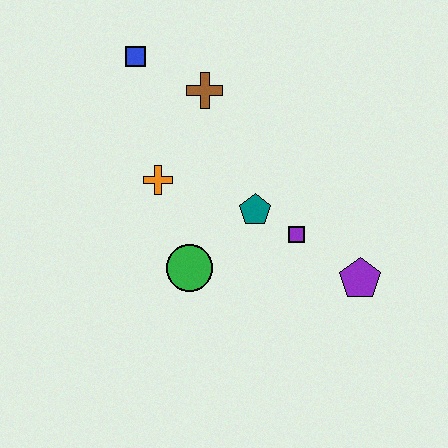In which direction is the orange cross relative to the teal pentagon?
The orange cross is to the left of the teal pentagon.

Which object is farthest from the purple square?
The blue square is farthest from the purple square.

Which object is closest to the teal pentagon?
The purple square is closest to the teal pentagon.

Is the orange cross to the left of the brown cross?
Yes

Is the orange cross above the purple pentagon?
Yes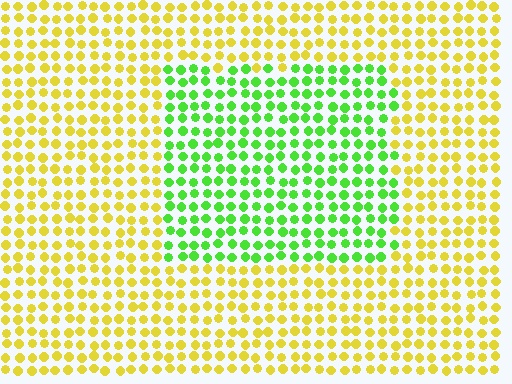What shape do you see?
I see a rectangle.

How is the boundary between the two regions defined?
The boundary is defined purely by a slight shift in hue (about 58 degrees). Spacing, size, and orientation are identical on both sides.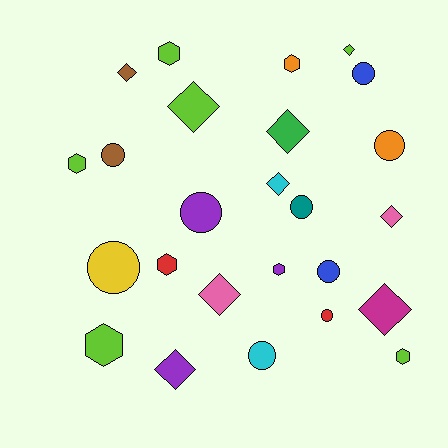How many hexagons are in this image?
There are 7 hexagons.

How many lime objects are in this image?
There are 6 lime objects.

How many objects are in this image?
There are 25 objects.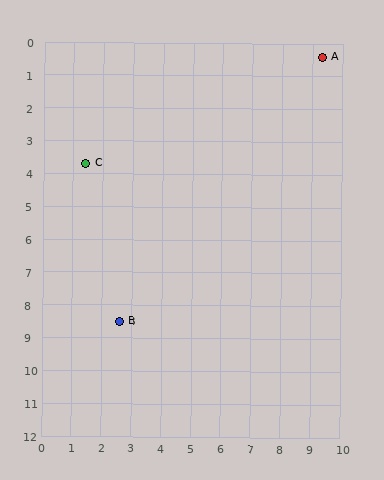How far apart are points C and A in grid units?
Points C and A are about 8.6 grid units apart.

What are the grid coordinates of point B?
Point B is at approximately (2.6, 8.5).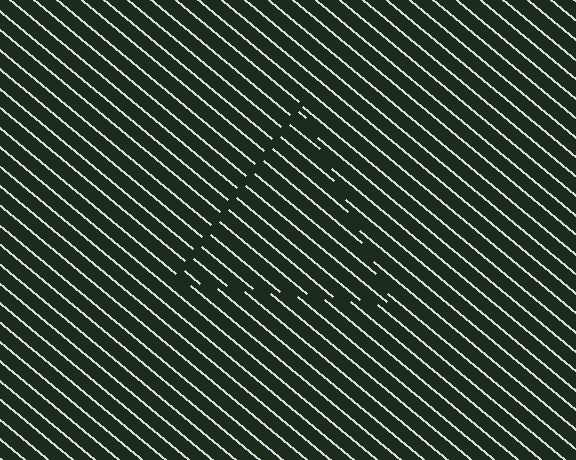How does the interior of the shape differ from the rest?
The interior of the shape contains the same grating, shifted by half a period — the contour is defined by the phase discontinuity where line-ends from the inner and outer gratings abut.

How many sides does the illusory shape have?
3 sides — the line-ends trace a triangle.